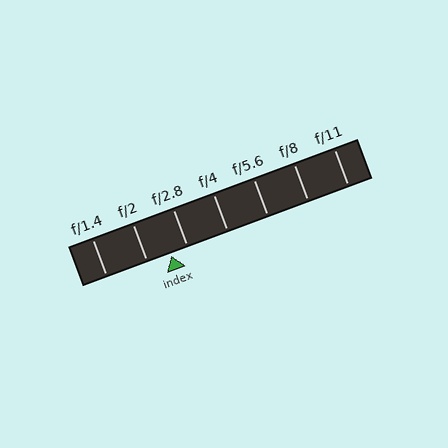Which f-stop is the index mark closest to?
The index mark is closest to f/2.8.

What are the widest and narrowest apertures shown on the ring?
The widest aperture shown is f/1.4 and the narrowest is f/11.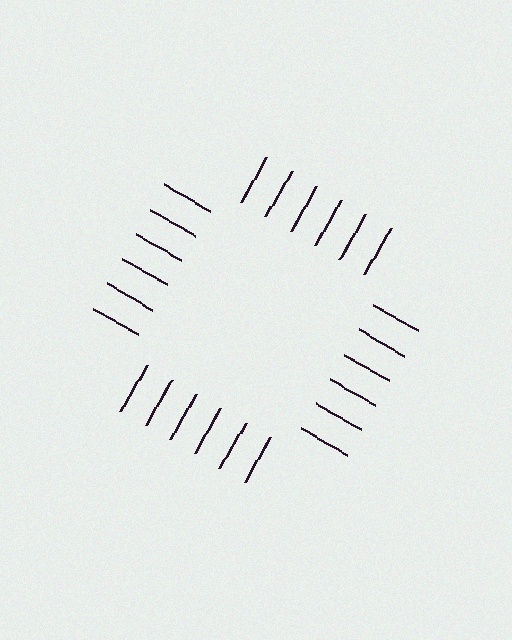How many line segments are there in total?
24 — 6 along each of the 4 edges.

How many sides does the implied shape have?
4 sides — the line-ends trace a square.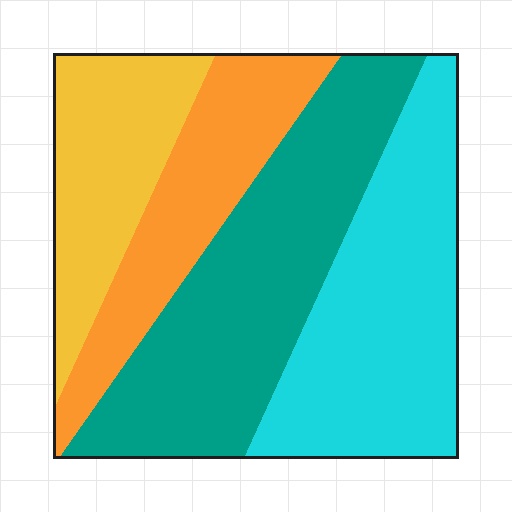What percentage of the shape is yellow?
Yellow covers around 20% of the shape.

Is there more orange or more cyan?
Cyan.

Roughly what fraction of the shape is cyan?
Cyan takes up about one third (1/3) of the shape.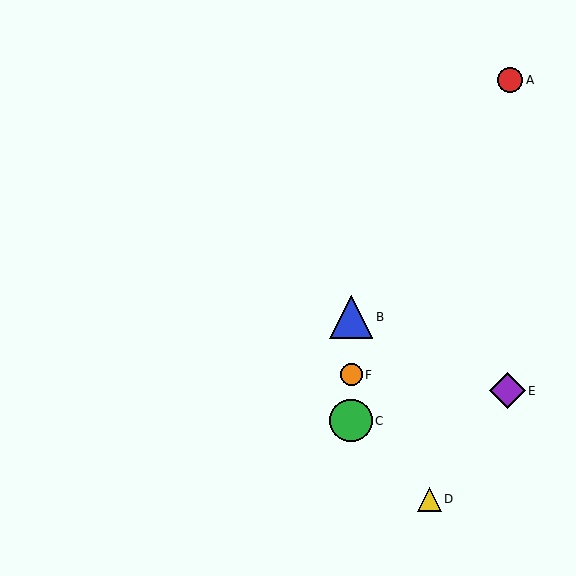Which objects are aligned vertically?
Objects B, C, F are aligned vertically.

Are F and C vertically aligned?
Yes, both are at x≈351.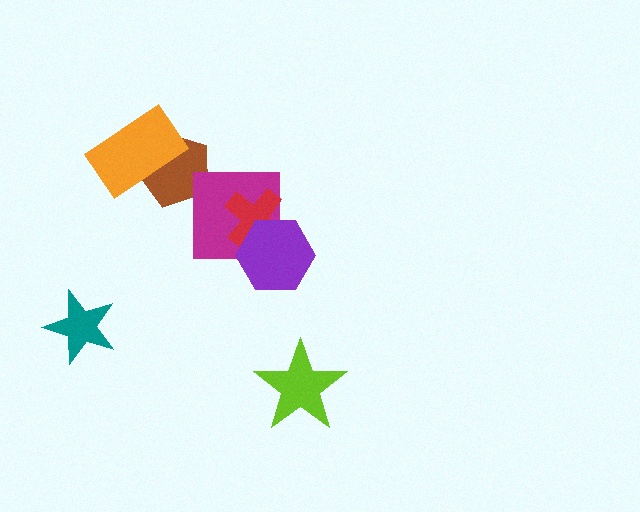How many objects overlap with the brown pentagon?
1 object overlaps with the brown pentagon.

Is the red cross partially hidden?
Yes, it is partially covered by another shape.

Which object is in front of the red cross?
The purple hexagon is in front of the red cross.